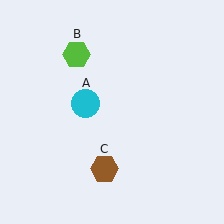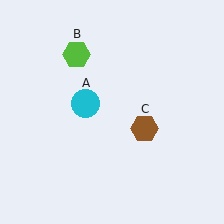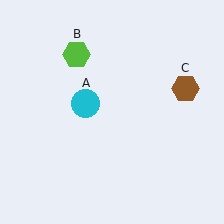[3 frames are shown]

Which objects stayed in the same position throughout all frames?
Cyan circle (object A) and lime hexagon (object B) remained stationary.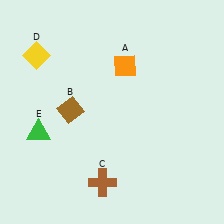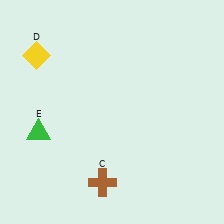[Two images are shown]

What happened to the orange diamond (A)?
The orange diamond (A) was removed in Image 2. It was in the top-right area of Image 1.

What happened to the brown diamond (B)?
The brown diamond (B) was removed in Image 2. It was in the top-left area of Image 1.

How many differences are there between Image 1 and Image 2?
There are 2 differences between the two images.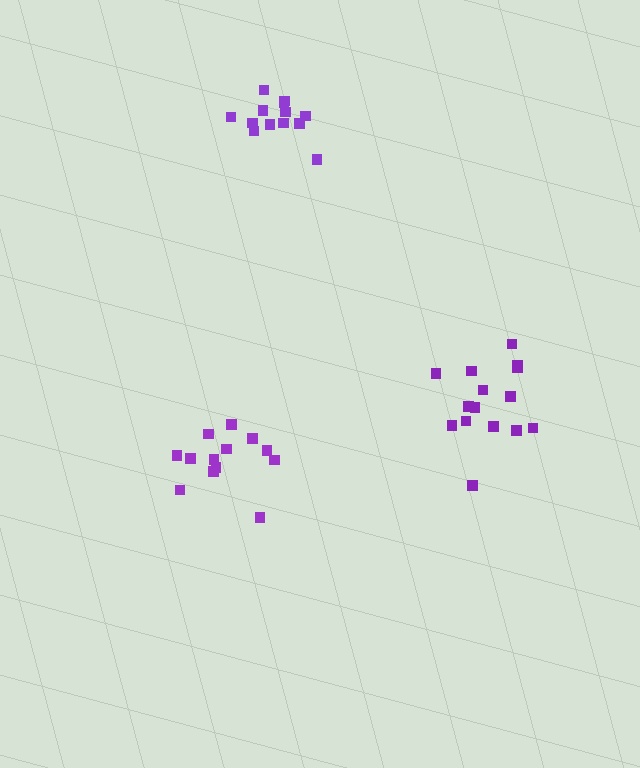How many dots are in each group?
Group 1: 13 dots, Group 2: 13 dots, Group 3: 15 dots (41 total).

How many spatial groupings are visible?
There are 3 spatial groupings.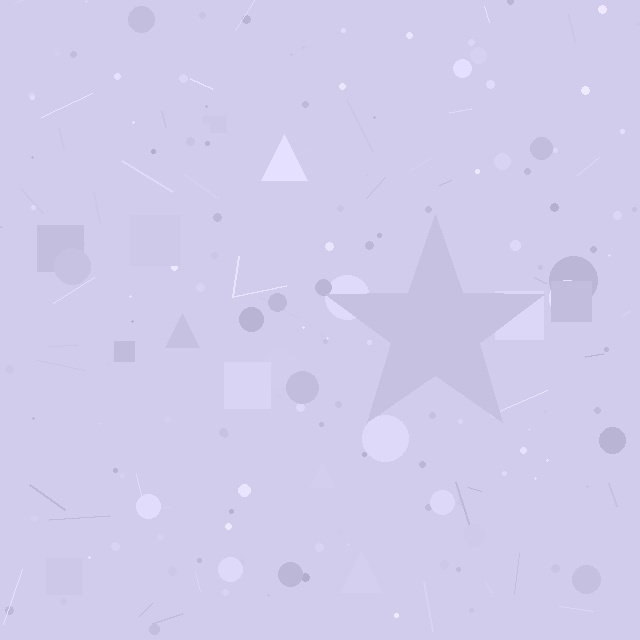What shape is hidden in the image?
A star is hidden in the image.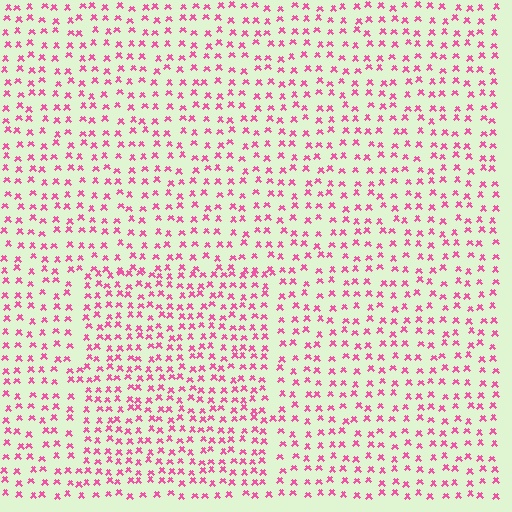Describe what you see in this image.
The image contains small pink elements arranged at two different densities. A rectangle-shaped region is visible where the elements are more densely packed than the surrounding area.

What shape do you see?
I see a rectangle.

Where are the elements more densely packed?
The elements are more densely packed inside the rectangle boundary.